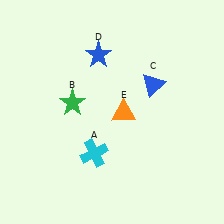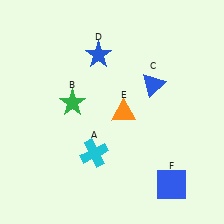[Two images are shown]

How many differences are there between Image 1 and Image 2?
There is 1 difference between the two images.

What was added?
A blue square (F) was added in Image 2.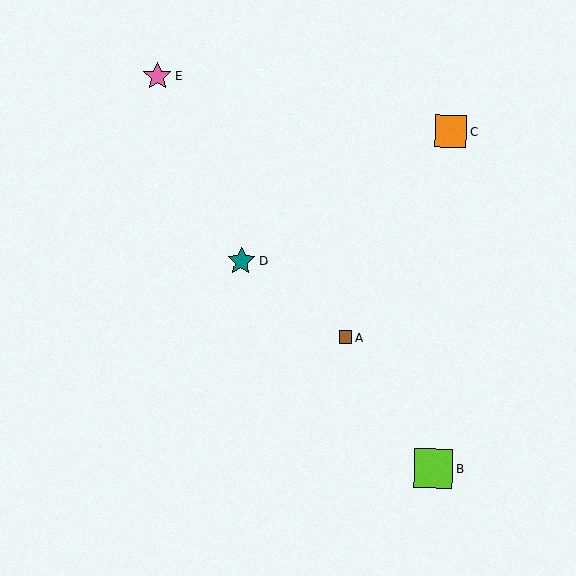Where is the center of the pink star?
The center of the pink star is at (157, 76).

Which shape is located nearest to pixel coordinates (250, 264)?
The teal star (labeled D) at (241, 261) is nearest to that location.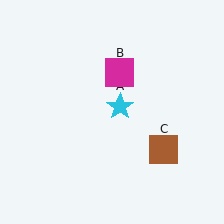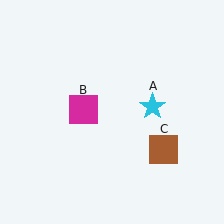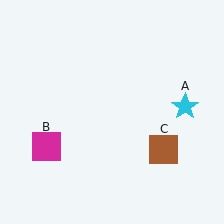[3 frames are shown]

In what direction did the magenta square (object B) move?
The magenta square (object B) moved down and to the left.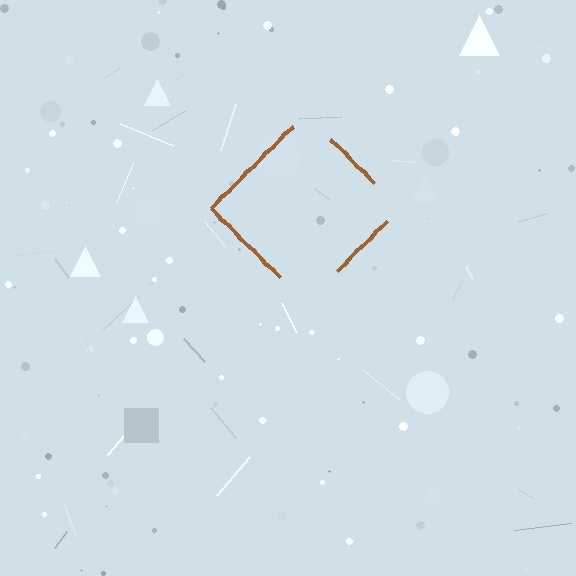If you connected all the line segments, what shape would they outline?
They would outline a diamond.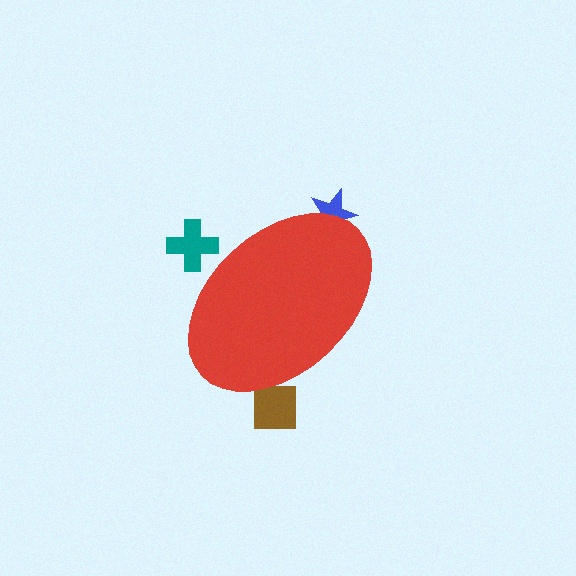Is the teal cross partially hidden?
Yes, the teal cross is partially hidden behind the red ellipse.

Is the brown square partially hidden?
Yes, the brown square is partially hidden behind the red ellipse.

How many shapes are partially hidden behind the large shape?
3 shapes are partially hidden.